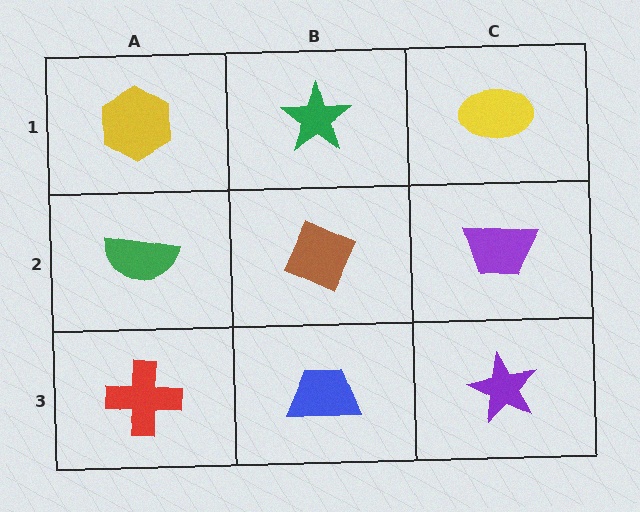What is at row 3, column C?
A purple star.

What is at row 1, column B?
A green star.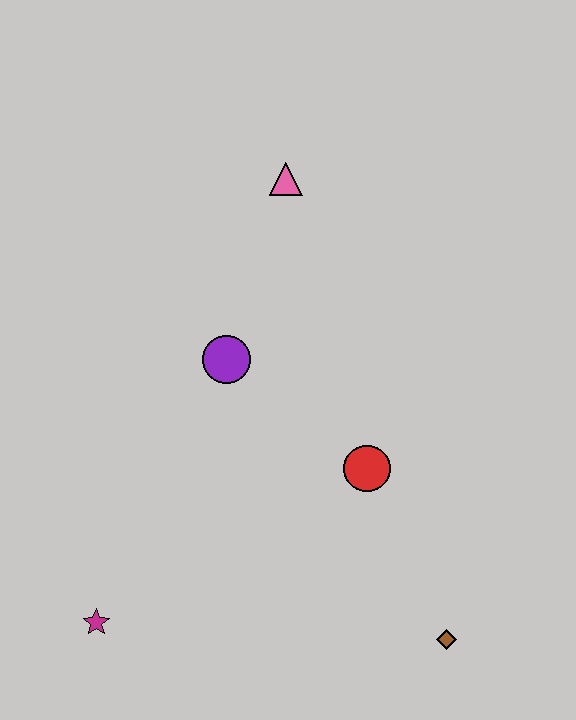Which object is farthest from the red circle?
The magenta star is farthest from the red circle.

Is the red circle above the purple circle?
No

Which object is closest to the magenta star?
The purple circle is closest to the magenta star.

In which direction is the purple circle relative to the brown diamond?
The purple circle is above the brown diamond.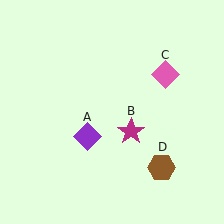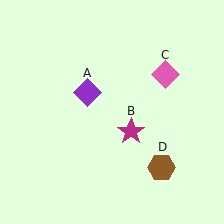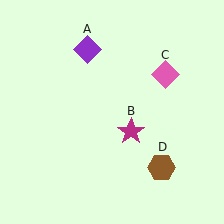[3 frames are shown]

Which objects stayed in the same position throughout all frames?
Magenta star (object B) and pink diamond (object C) and brown hexagon (object D) remained stationary.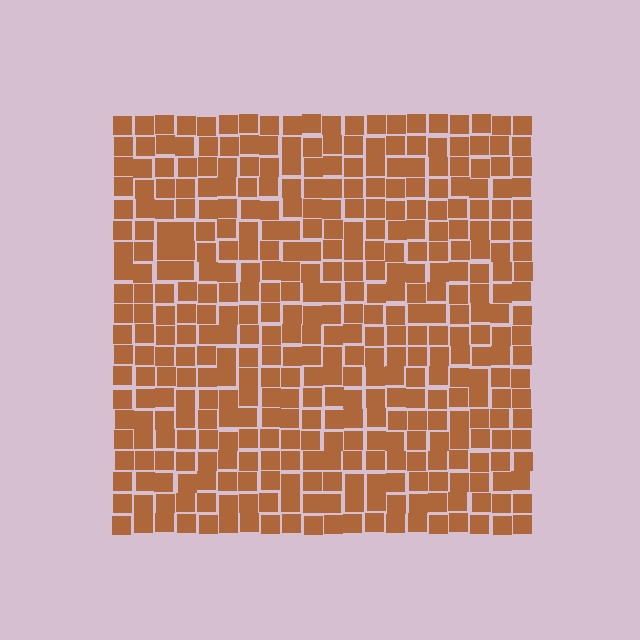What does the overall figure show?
The overall figure shows a square.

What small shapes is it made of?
It is made of small squares.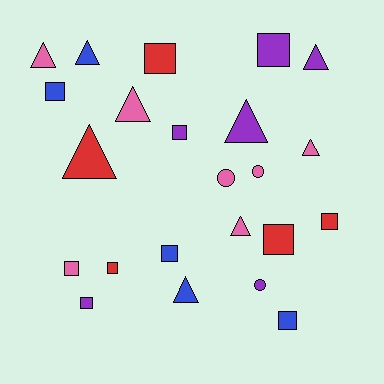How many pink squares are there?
There is 1 pink square.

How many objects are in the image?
There are 23 objects.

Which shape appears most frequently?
Square, with 11 objects.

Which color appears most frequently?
Pink, with 7 objects.